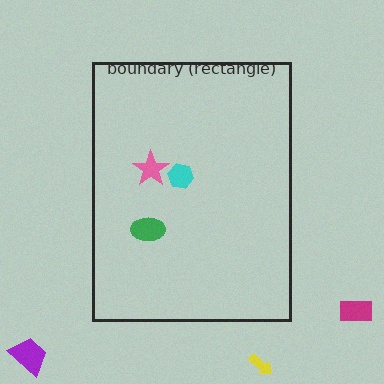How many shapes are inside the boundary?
3 inside, 3 outside.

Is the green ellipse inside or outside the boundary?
Inside.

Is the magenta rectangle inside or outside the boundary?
Outside.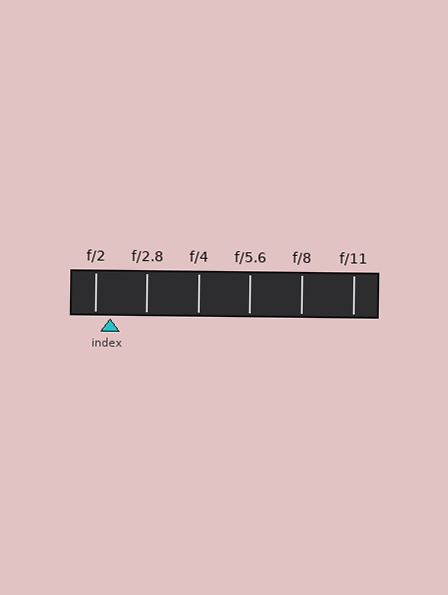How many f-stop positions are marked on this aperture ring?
There are 6 f-stop positions marked.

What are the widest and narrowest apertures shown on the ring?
The widest aperture shown is f/2 and the narrowest is f/11.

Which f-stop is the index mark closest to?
The index mark is closest to f/2.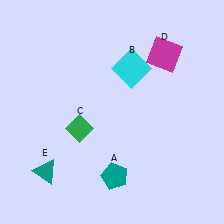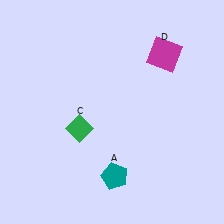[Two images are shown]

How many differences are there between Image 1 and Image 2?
There are 2 differences between the two images.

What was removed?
The teal triangle (E), the cyan square (B) were removed in Image 2.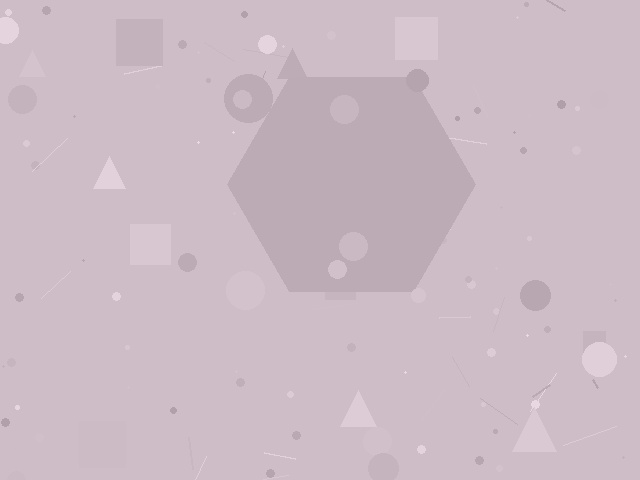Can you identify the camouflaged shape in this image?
The camouflaged shape is a hexagon.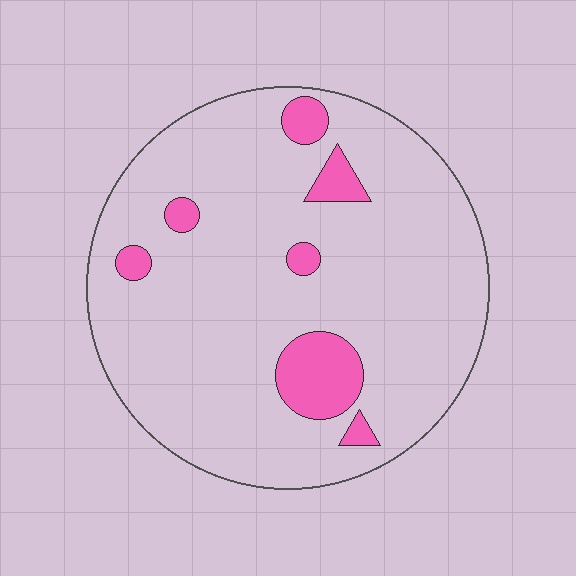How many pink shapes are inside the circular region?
7.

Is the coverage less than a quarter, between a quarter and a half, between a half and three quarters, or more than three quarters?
Less than a quarter.